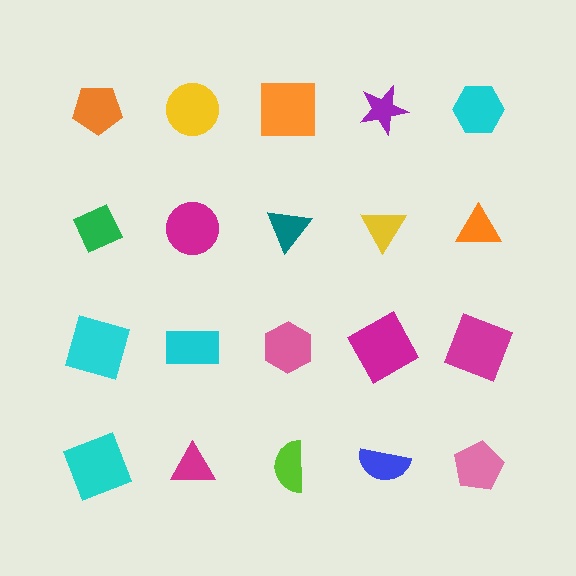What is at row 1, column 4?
A purple star.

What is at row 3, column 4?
A magenta square.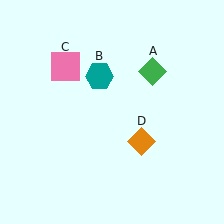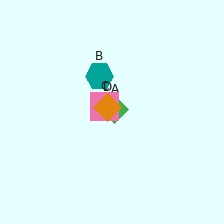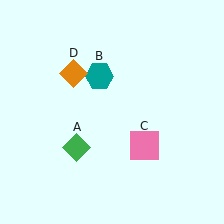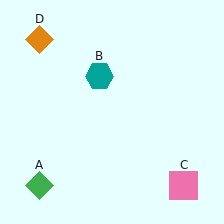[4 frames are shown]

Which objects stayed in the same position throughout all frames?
Teal hexagon (object B) remained stationary.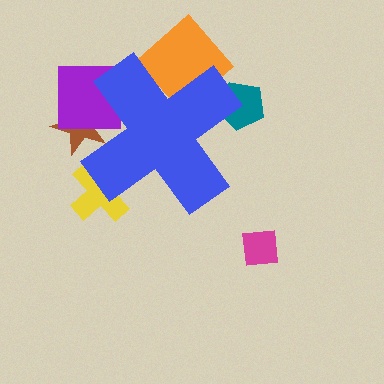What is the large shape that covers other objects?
A blue cross.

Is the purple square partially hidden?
Yes, the purple square is partially hidden behind the blue cross.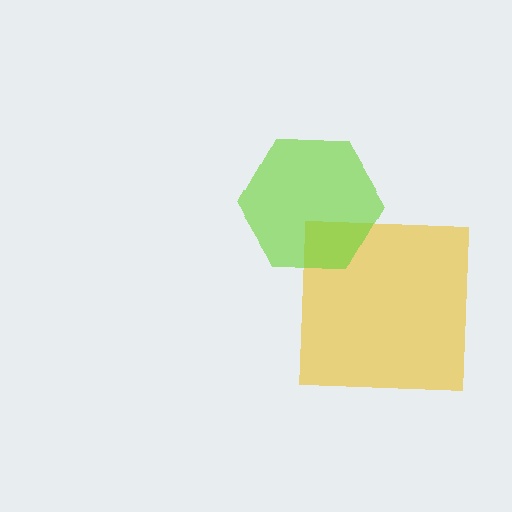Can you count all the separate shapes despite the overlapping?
Yes, there are 2 separate shapes.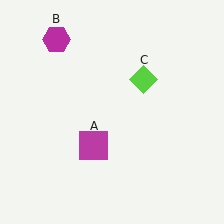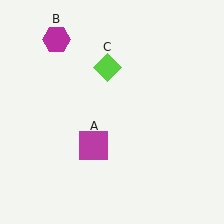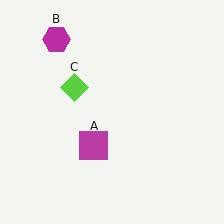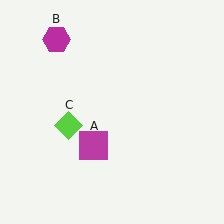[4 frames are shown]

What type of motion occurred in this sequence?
The lime diamond (object C) rotated counterclockwise around the center of the scene.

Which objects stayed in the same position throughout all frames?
Magenta square (object A) and magenta hexagon (object B) remained stationary.